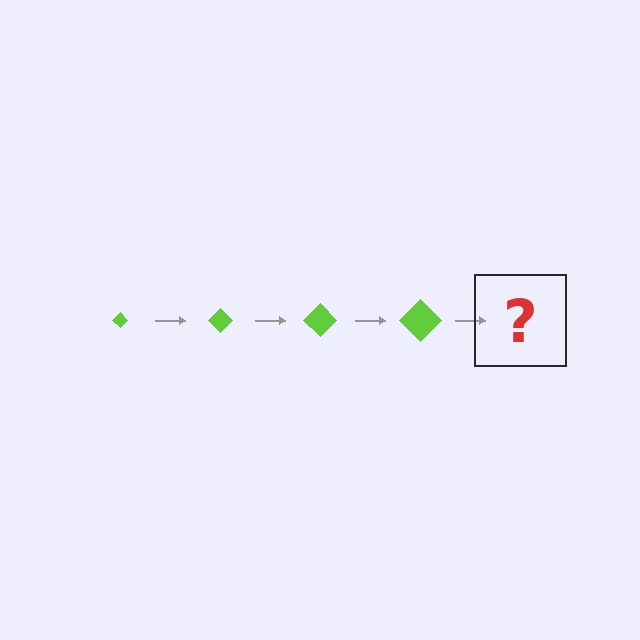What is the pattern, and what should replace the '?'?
The pattern is that the diamond gets progressively larger each step. The '?' should be a lime diamond, larger than the previous one.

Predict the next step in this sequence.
The next step is a lime diamond, larger than the previous one.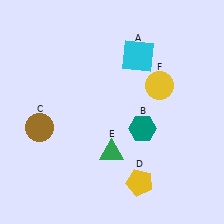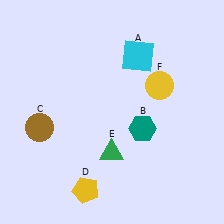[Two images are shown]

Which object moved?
The yellow pentagon (D) moved left.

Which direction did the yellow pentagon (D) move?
The yellow pentagon (D) moved left.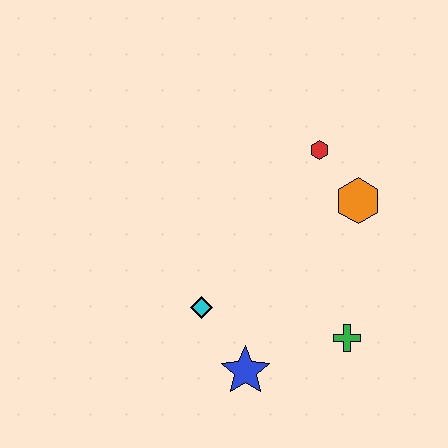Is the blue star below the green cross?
Yes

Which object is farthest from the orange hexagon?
The blue star is farthest from the orange hexagon.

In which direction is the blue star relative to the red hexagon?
The blue star is below the red hexagon.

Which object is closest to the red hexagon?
The orange hexagon is closest to the red hexagon.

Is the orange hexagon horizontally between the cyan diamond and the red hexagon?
No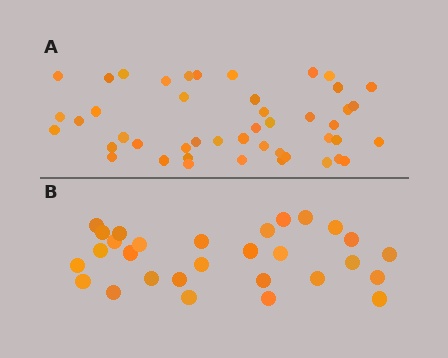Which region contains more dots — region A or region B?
Region A (the top region) has more dots.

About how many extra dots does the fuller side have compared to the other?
Region A has approximately 15 more dots than region B.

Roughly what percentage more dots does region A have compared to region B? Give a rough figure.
About 60% more.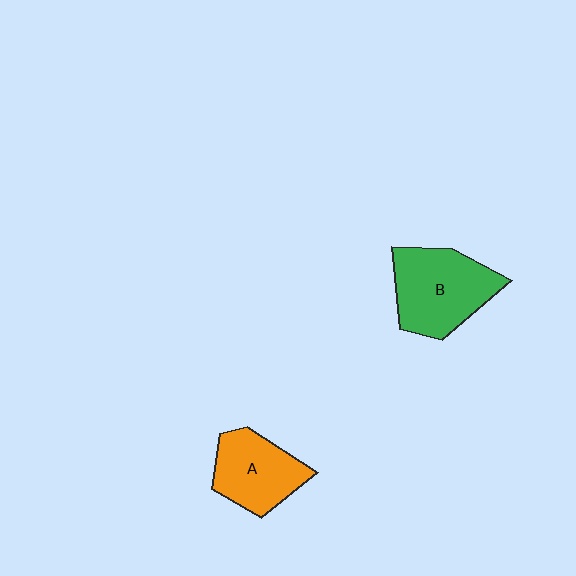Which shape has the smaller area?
Shape A (orange).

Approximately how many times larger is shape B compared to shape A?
Approximately 1.3 times.